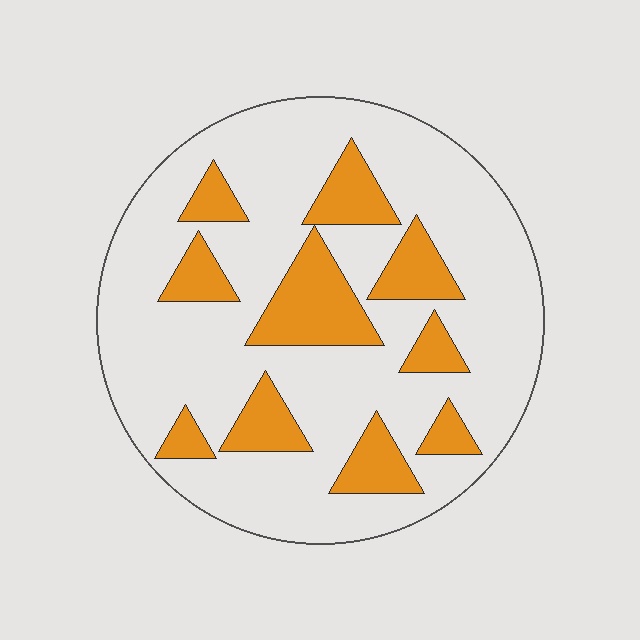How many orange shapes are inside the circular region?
10.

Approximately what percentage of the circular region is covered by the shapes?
Approximately 25%.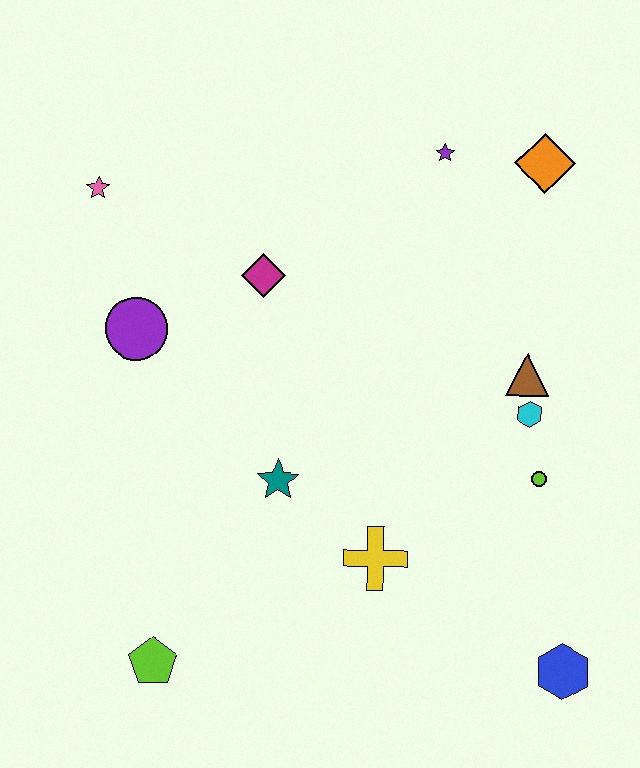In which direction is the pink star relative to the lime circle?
The pink star is to the left of the lime circle.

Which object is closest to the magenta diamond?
The purple circle is closest to the magenta diamond.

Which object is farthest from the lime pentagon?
The orange diamond is farthest from the lime pentagon.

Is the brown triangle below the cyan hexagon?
No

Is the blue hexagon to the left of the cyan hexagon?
No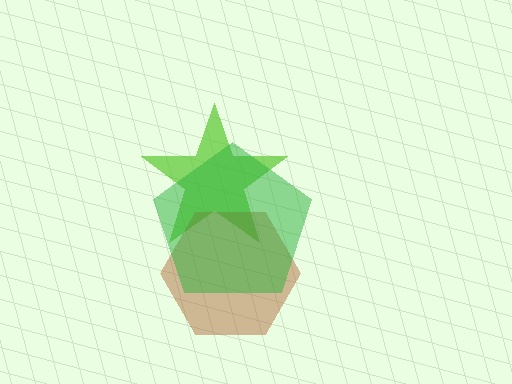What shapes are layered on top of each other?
The layered shapes are: a lime star, a brown hexagon, a green pentagon.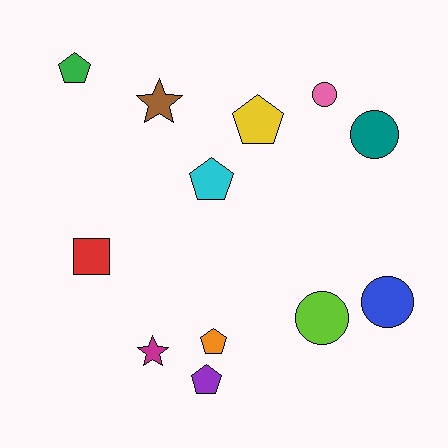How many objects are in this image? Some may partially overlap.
There are 12 objects.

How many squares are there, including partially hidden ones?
There is 1 square.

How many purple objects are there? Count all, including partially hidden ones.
There is 1 purple object.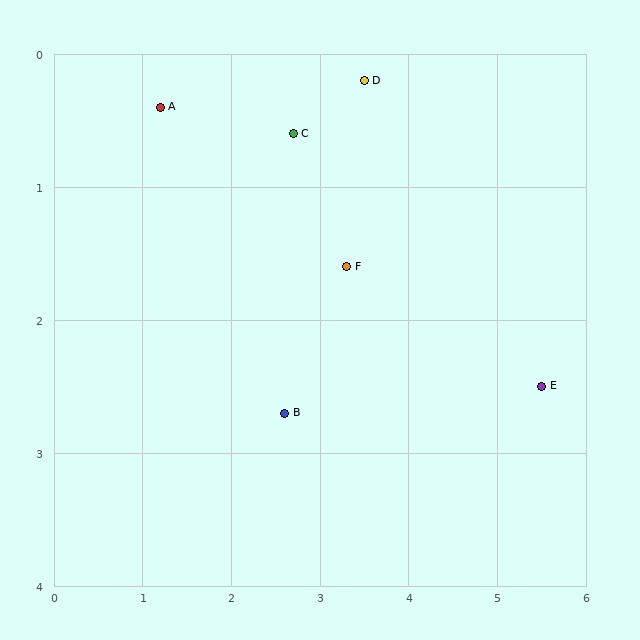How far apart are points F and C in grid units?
Points F and C are about 1.2 grid units apart.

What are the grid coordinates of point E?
Point E is at approximately (5.5, 2.5).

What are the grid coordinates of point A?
Point A is at approximately (1.2, 0.4).